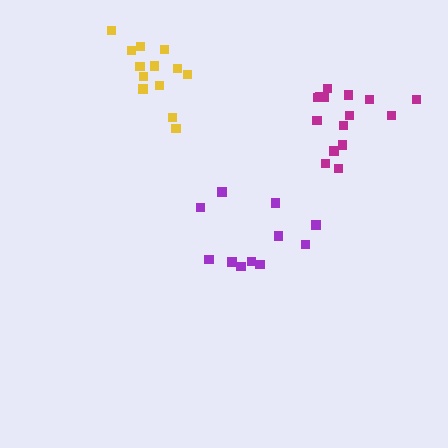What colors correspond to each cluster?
The clusters are colored: purple, yellow, magenta.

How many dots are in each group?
Group 1: 11 dots, Group 2: 13 dots, Group 3: 15 dots (39 total).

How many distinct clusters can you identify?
There are 3 distinct clusters.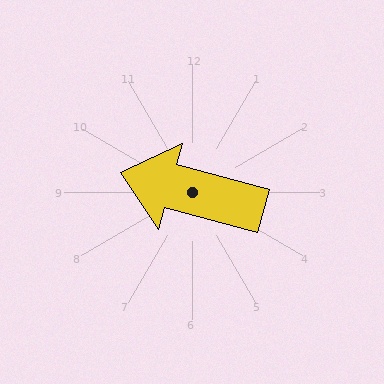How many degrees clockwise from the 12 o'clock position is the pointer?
Approximately 285 degrees.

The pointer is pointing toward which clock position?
Roughly 10 o'clock.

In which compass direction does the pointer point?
West.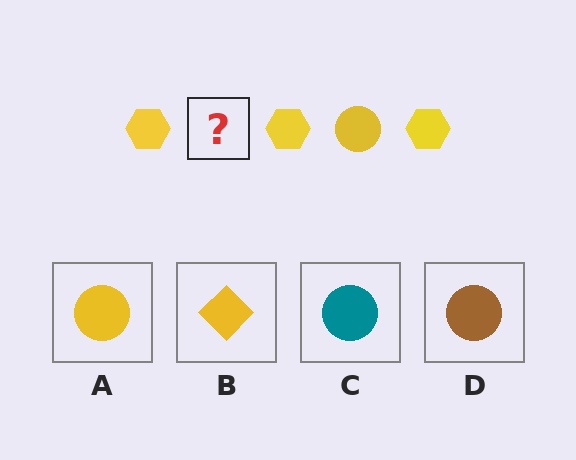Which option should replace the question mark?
Option A.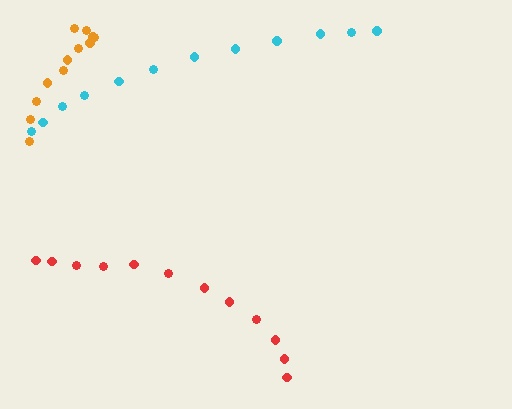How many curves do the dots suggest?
There are 3 distinct paths.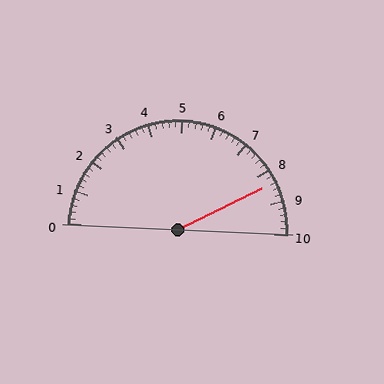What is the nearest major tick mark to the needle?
The nearest major tick mark is 8.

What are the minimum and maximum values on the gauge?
The gauge ranges from 0 to 10.